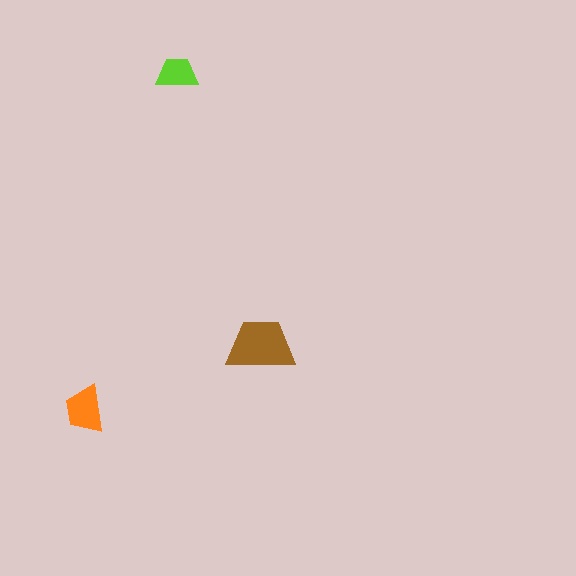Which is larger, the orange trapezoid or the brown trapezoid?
The brown one.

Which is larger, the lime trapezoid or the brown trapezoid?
The brown one.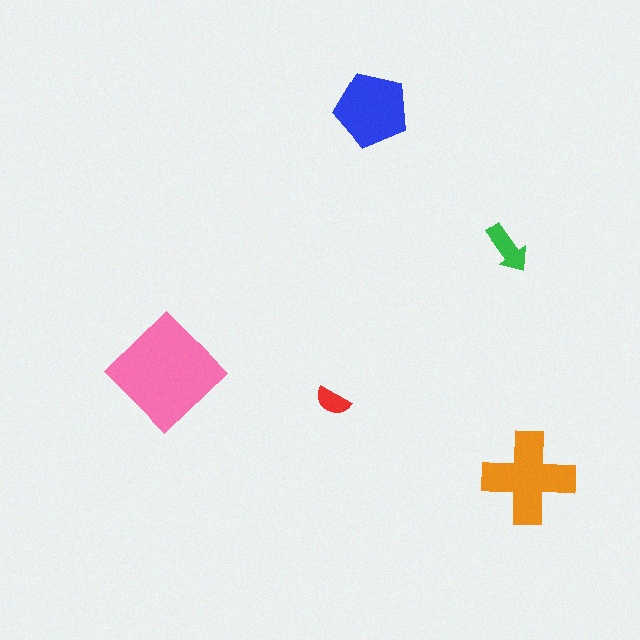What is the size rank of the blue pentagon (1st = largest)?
3rd.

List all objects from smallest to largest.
The red semicircle, the green arrow, the blue pentagon, the orange cross, the pink diamond.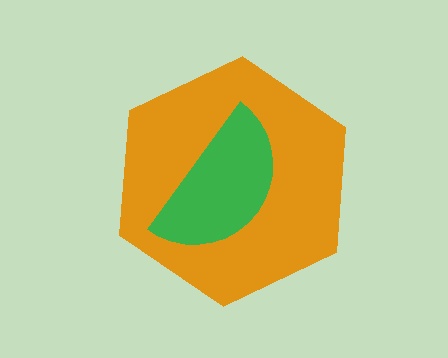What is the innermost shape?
The green semicircle.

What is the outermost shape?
The orange hexagon.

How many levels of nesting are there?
2.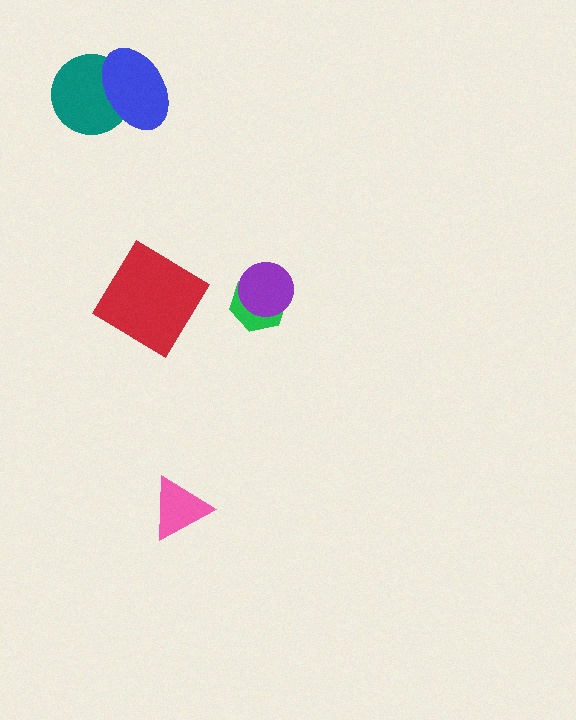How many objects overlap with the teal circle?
1 object overlaps with the teal circle.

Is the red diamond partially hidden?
No, no other shape covers it.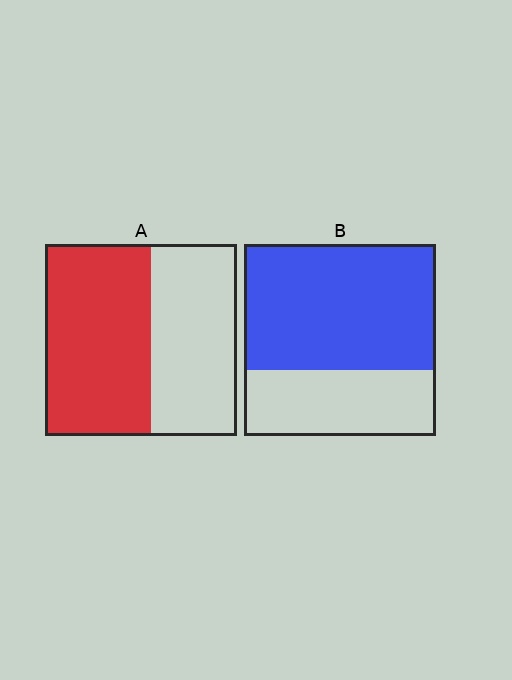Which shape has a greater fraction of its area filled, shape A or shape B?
Shape B.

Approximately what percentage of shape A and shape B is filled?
A is approximately 55% and B is approximately 65%.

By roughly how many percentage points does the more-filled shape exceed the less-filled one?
By roughly 10 percentage points (B over A).